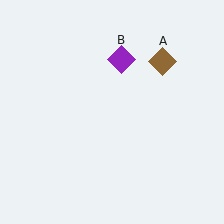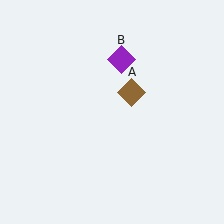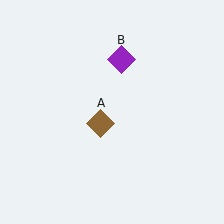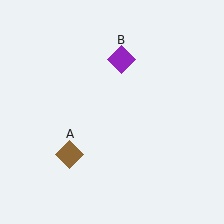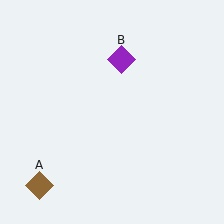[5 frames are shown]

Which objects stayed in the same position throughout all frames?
Purple diamond (object B) remained stationary.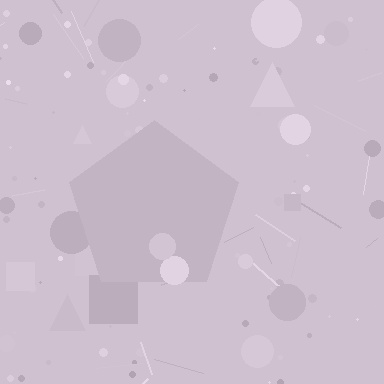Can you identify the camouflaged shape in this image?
The camouflaged shape is a pentagon.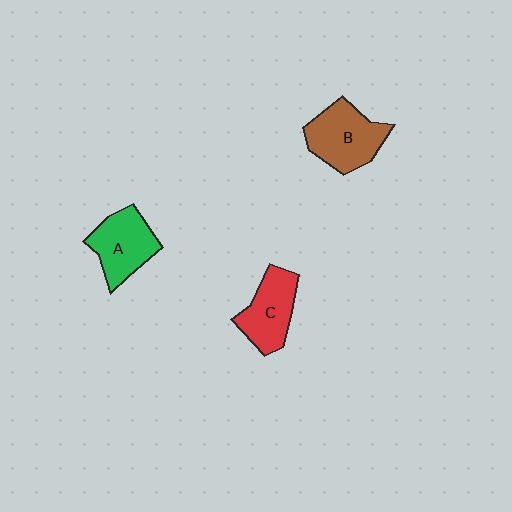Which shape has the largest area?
Shape B (brown).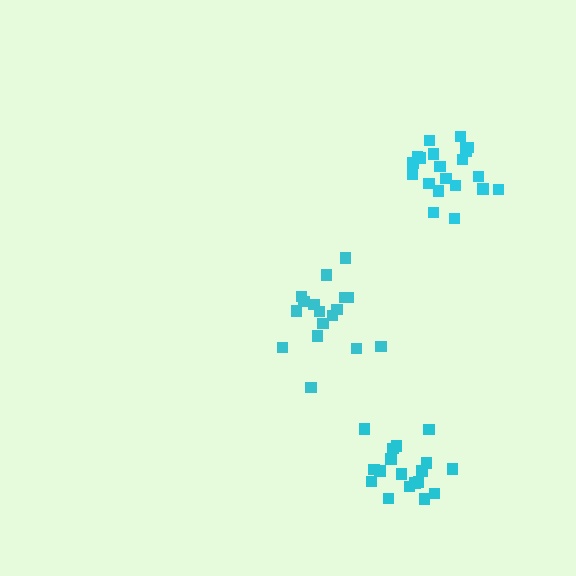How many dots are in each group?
Group 1: 20 dots, Group 2: 17 dots, Group 3: 21 dots (58 total).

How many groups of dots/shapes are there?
There are 3 groups.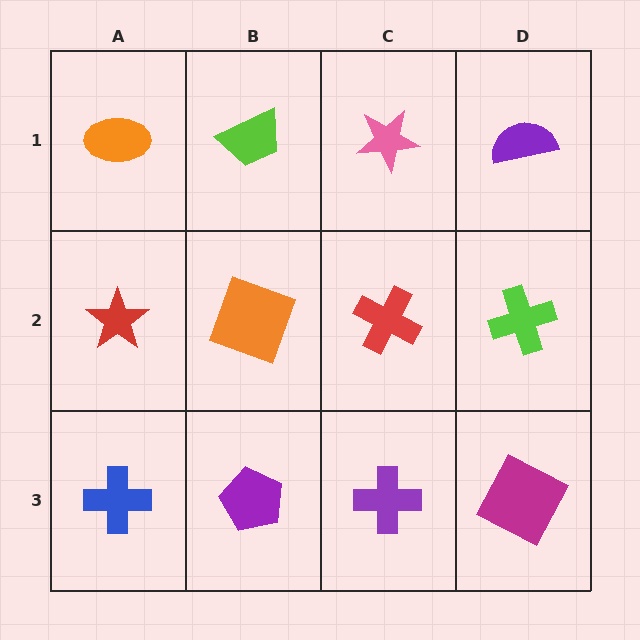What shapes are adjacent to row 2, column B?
A lime trapezoid (row 1, column B), a purple pentagon (row 3, column B), a red star (row 2, column A), a red cross (row 2, column C).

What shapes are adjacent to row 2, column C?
A pink star (row 1, column C), a purple cross (row 3, column C), an orange square (row 2, column B), a lime cross (row 2, column D).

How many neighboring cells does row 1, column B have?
3.